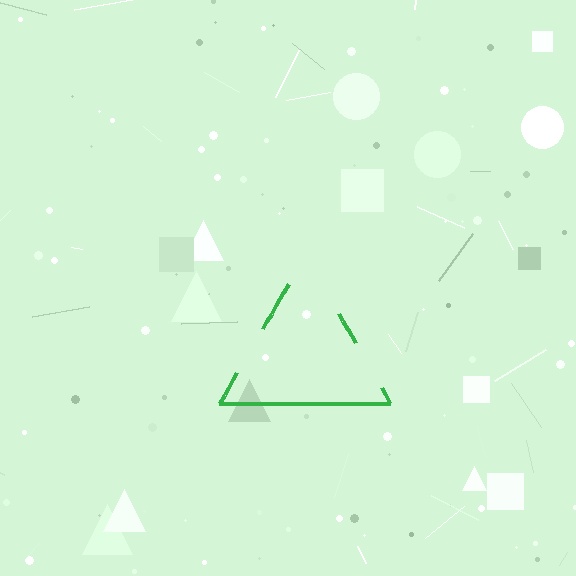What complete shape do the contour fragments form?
The contour fragments form a triangle.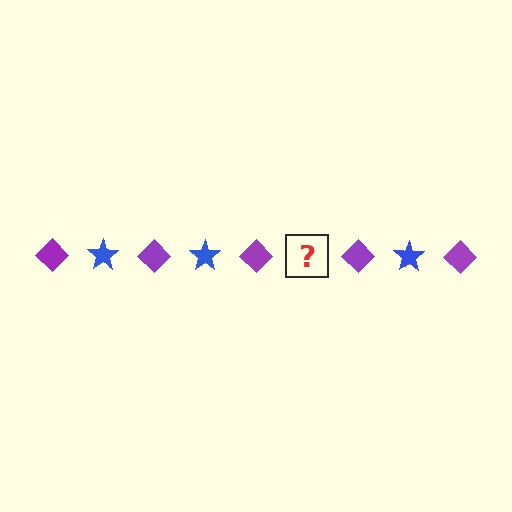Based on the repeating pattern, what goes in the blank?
The blank should be a blue star.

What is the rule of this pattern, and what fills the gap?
The rule is that the pattern alternates between purple diamond and blue star. The gap should be filled with a blue star.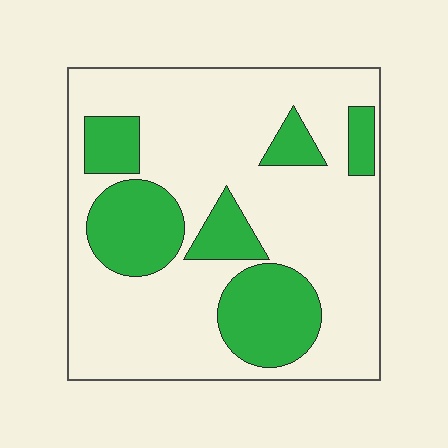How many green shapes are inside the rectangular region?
6.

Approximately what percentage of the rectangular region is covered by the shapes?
Approximately 25%.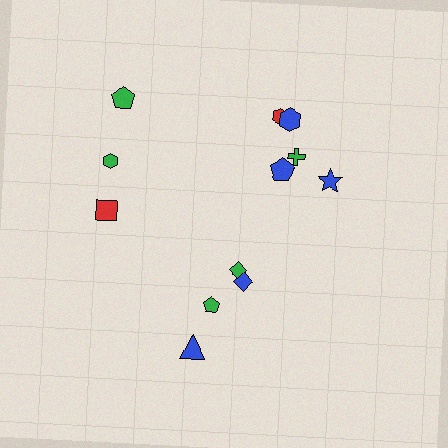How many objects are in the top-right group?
There are 5 objects.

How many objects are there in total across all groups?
There are 12 objects.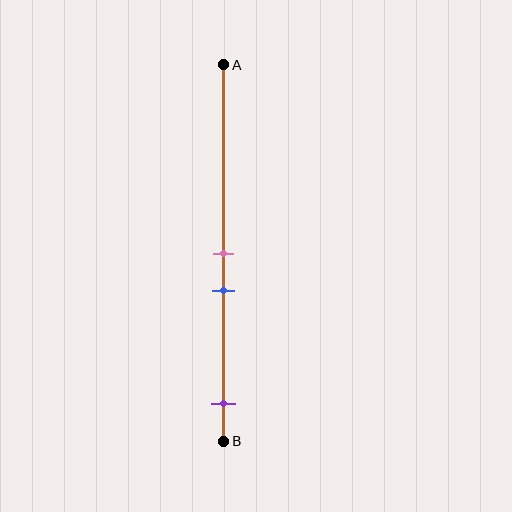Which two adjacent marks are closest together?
The pink and blue marks are the closest adjacent pair.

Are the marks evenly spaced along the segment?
No, the marks are not evenly spaced.